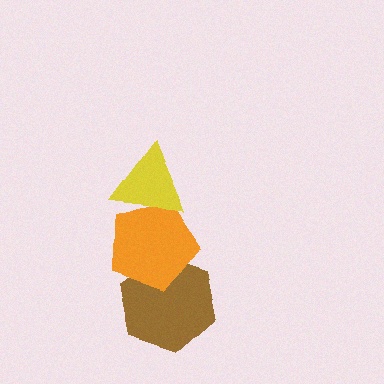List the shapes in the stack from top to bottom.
From top to bottom: the yellow triangle, the orange pentagon, the brown hexagon.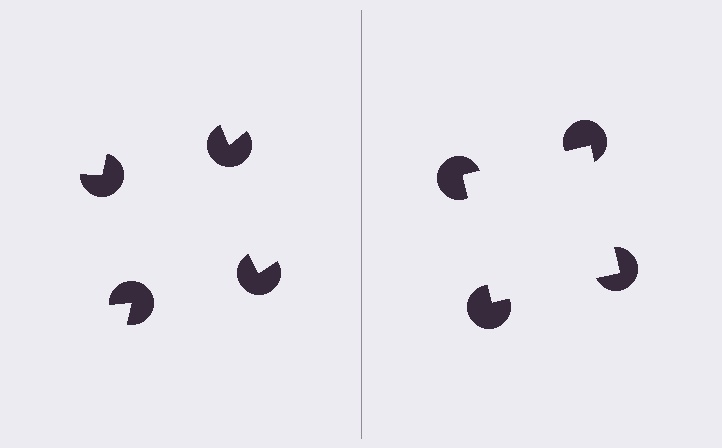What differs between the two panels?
The pac-man discs are positioned identically on both sides; only the wedge orientations differ. On the right they align to a square; on the left they are misaligned.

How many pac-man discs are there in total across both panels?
8 — 4 on each side.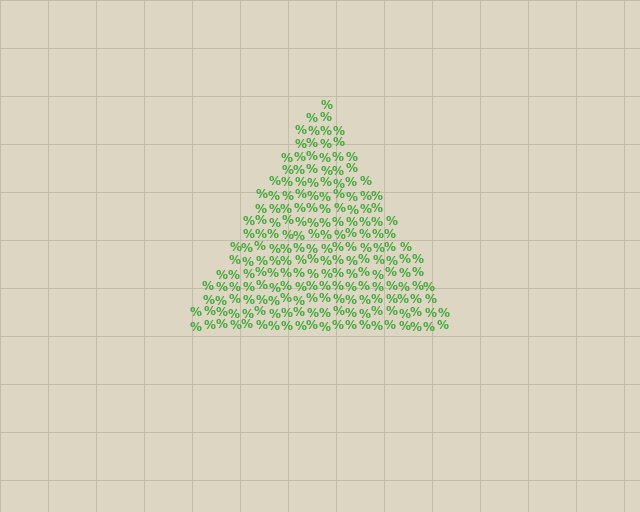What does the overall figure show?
The overall figure shows a triangle.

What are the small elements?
The small elements are percent signs.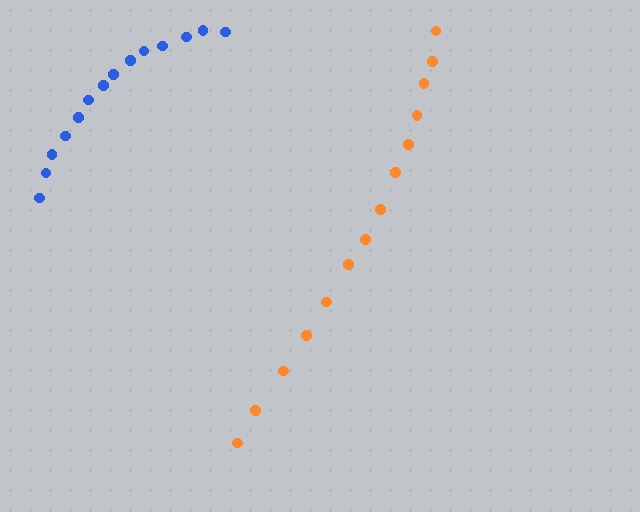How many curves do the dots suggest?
There are 2 distinct paths.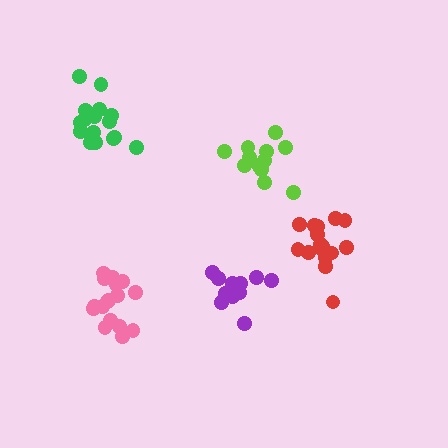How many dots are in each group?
Group 1: 12 dots, Group 2: 17 dots, Group 3: 17 dots, Group 4: 16 dots, Group 5: 12 dots (74 total).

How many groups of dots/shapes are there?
There are 5 groups.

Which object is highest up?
The green cluster is topmost.